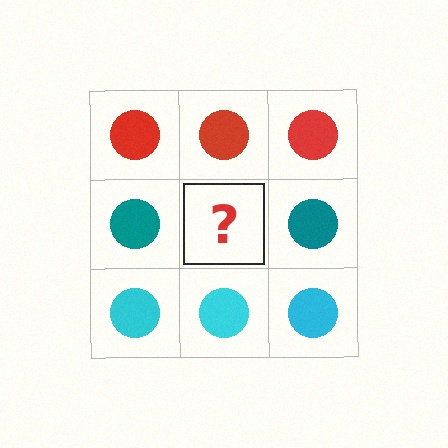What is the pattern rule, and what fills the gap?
The rule is that each row has a consistent color. The gap should be filled with a teal circle.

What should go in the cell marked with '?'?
The missing cell should contain a teal circle.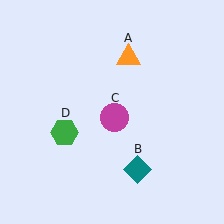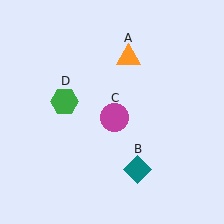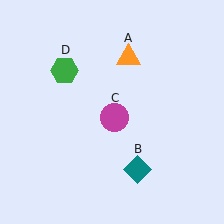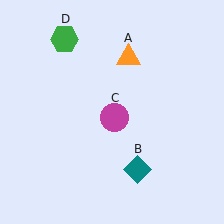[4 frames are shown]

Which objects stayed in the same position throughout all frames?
Orange triangle (object A) and teal diamond (object B) and magenta circle (object C) remained stationary.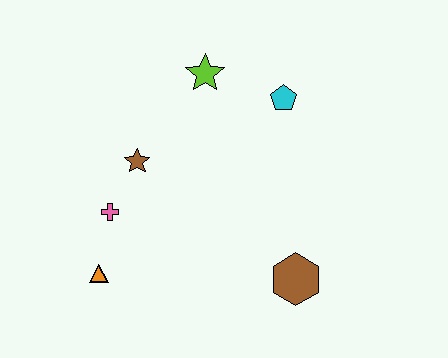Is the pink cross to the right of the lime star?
No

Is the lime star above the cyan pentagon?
Yes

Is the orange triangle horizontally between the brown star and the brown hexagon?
No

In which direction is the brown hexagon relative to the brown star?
The brown hexagon is to the right of the brown star.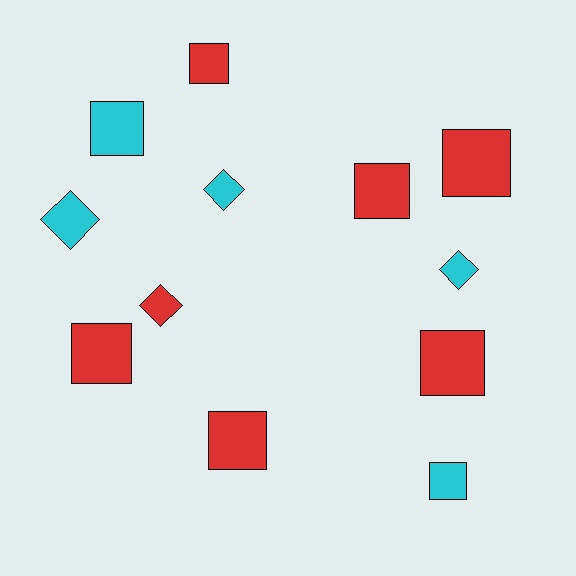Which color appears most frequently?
Red, with 7 objects.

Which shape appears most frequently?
Square, with 8 objects.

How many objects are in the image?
There are 12 objects.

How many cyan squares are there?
There are 2 cyan squares.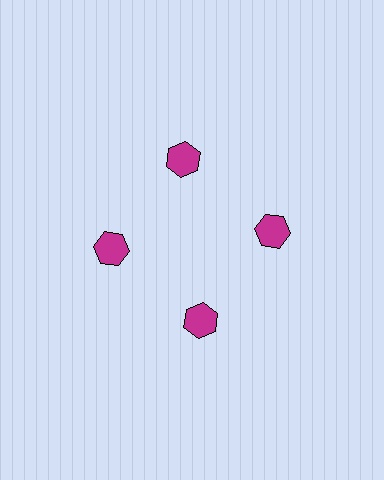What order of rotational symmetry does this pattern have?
This pattern has 4-fold rotational symmetry.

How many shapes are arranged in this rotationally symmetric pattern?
There are 4 shapes, arranged in 4 groups of 1.